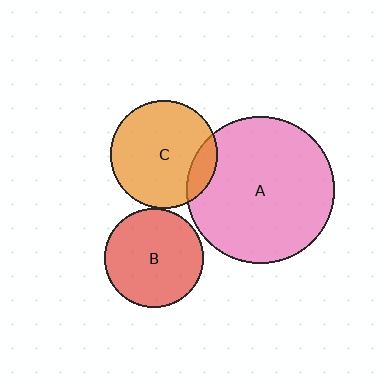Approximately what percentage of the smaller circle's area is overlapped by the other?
Approximately 15%.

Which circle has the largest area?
Circle A (pink).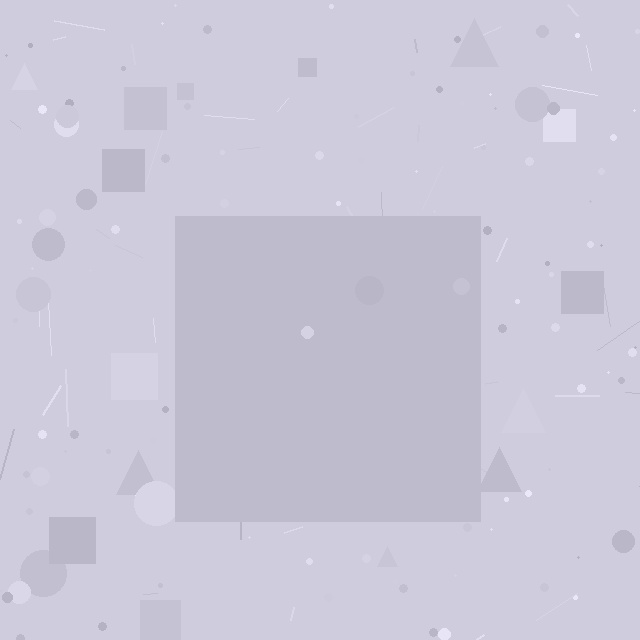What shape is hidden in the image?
A square is hidden in the image.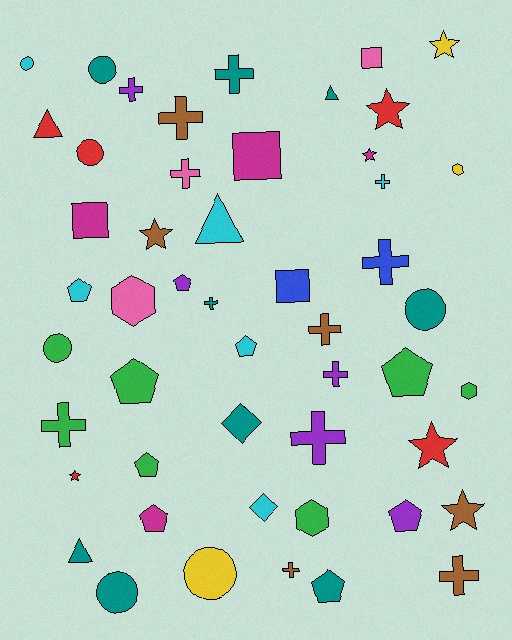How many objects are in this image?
There are 50 objects.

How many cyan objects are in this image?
There are 6 cyan objects.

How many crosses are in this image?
There are 13 crosses.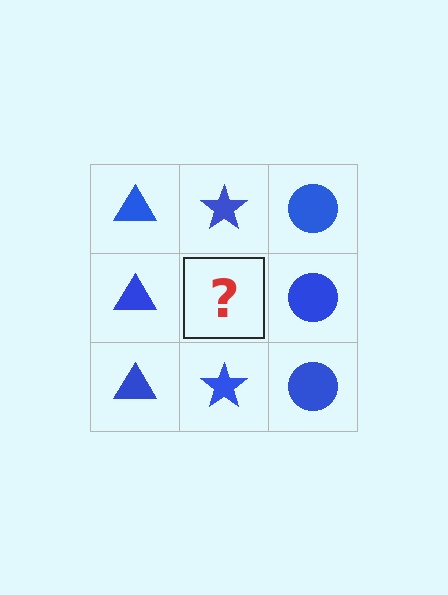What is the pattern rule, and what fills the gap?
The rule is that each column has a consistent shape. The gap should be filled with a blue star.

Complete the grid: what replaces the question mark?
The question mark should be replaced with a blue star.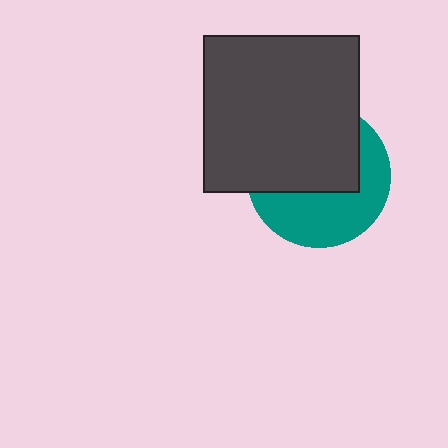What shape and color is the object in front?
The object in front is a dark gray square.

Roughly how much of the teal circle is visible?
About half of it is visible (roughly 46%).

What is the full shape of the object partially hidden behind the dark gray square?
The partially hidden object is a teal circle.